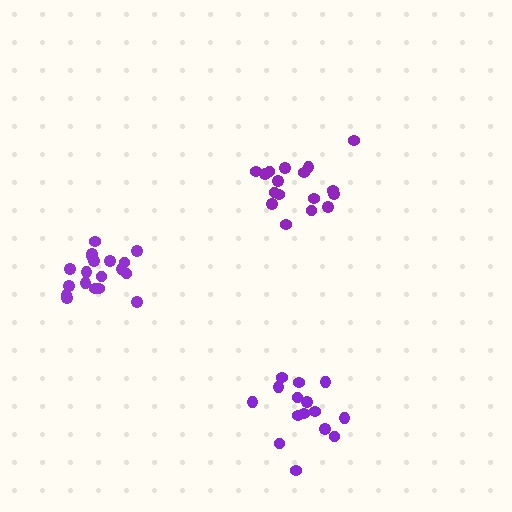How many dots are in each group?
Group 1: 17 dots, Group 2: 19 dots, Group 3: 15 dots (51 total).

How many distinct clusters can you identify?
There are 3 distinct clusters.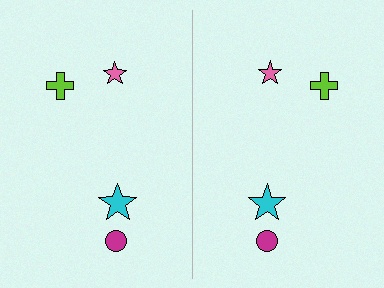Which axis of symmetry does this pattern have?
The pattern has a vertical axis of symmetry running through the center of the image.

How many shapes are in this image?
There are 8 shapes in this image.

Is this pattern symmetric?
Yes, this pattern has bilateral (reflection) symmetry.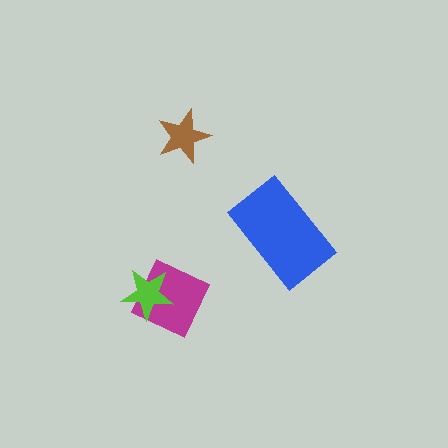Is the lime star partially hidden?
No, no other shape covers it.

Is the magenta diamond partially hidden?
Yes, it is partially covered by another shape.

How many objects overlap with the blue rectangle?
0 objects overlap with the blue rectangle.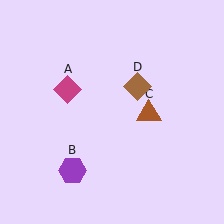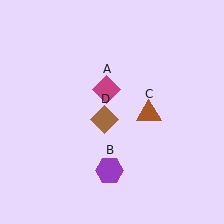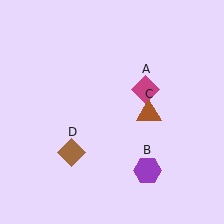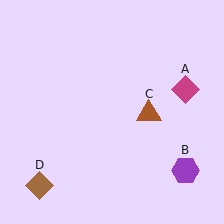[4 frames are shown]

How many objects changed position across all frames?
3 objects changed position: magenta diamond (object A), purple hexagon (object B), brown diamond (object D).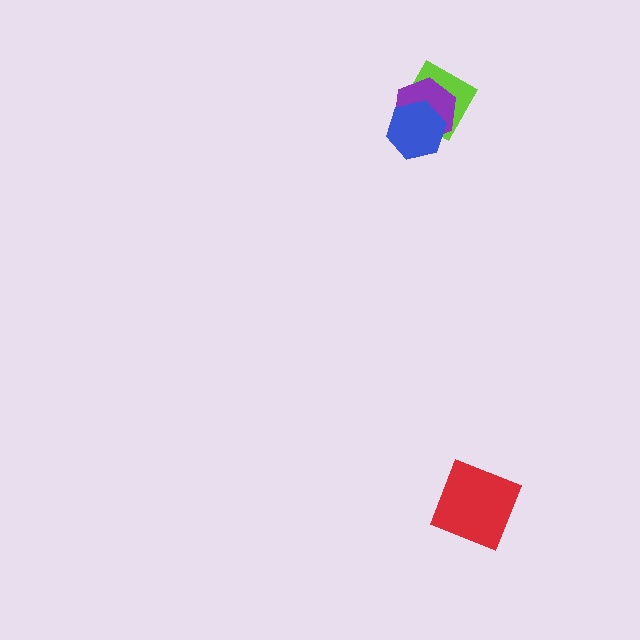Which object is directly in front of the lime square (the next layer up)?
The purple hexagon is directly in front of the lime square.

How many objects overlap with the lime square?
2 objects overlap with the lime square.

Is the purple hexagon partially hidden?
Yes, it is partially covered by another shape.